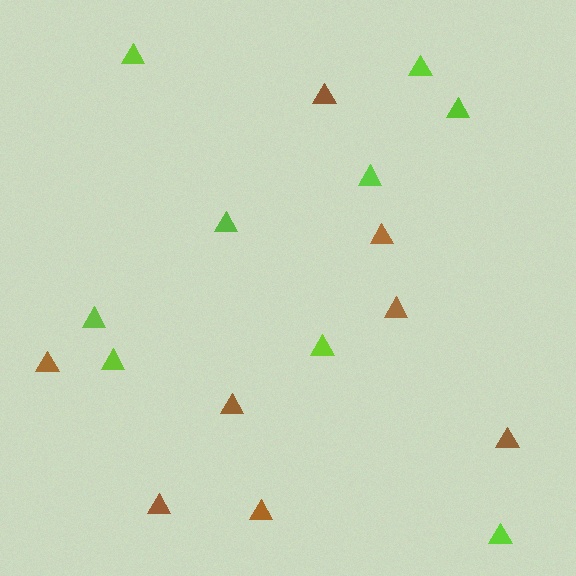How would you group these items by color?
There are 2 groups: one group of brown triangles (8) and one group of lime triangles (9).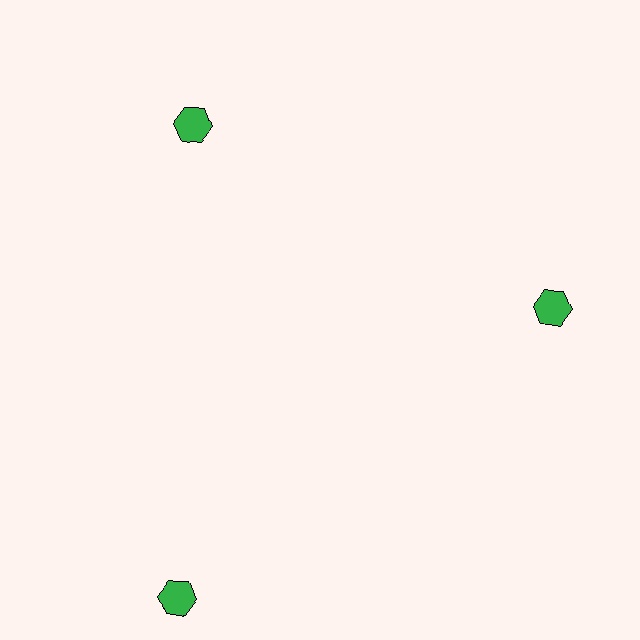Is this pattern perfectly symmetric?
No. The 3 green hexagons are arranged in a ring, but one element near the 7 o'clock position is pushed outward from the center, breaking the 3-fold rotational symmetry.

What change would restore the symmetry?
The symmetry would be restored by moving it inward, back onto the ring so that all 3 hexagons sit at equal angles and equal distance from the center.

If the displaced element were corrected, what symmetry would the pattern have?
It would have 3-fold rotational symmetry — the pattern would map onto itself every 120 degrees.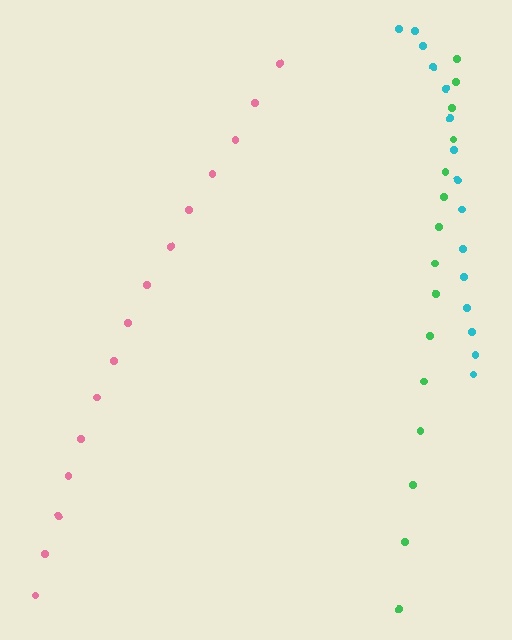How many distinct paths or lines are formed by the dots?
There are 3 distinct paths.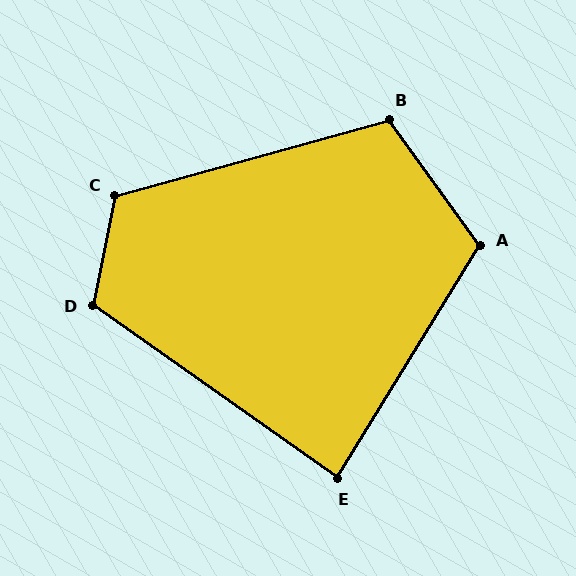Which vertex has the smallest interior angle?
E, at approximately 86 degrees.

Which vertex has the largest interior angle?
C, at approximately 117 degrees.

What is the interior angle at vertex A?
Approximately 113 degrees (obtuse).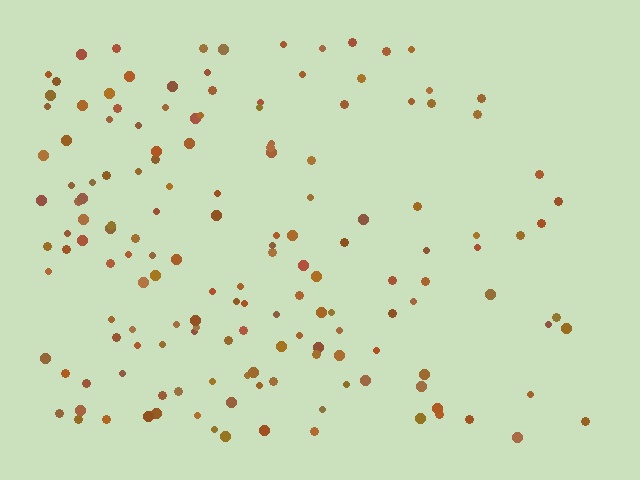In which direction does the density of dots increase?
From right to left, with the left side densest.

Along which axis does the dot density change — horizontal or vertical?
Horizontal.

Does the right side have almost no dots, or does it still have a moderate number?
Still a moderate number, just noticeably fewer than the left.